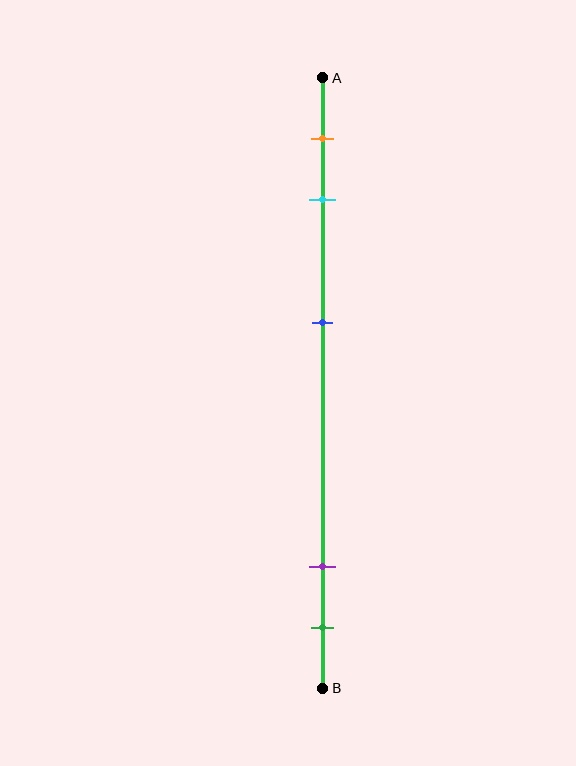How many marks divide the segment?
There are 5 marks dividing the segment.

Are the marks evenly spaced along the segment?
No, the marks are not evenly spaced.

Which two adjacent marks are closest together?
The purple and green marks are the closest adjacent pair.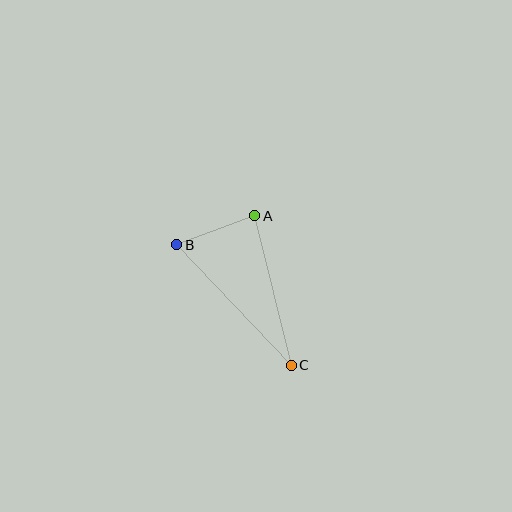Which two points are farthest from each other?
Points B and C are farthest from each other.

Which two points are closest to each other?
Points A and B are closest to each other.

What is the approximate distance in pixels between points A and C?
The distance between A and C is approximately 154 pixels.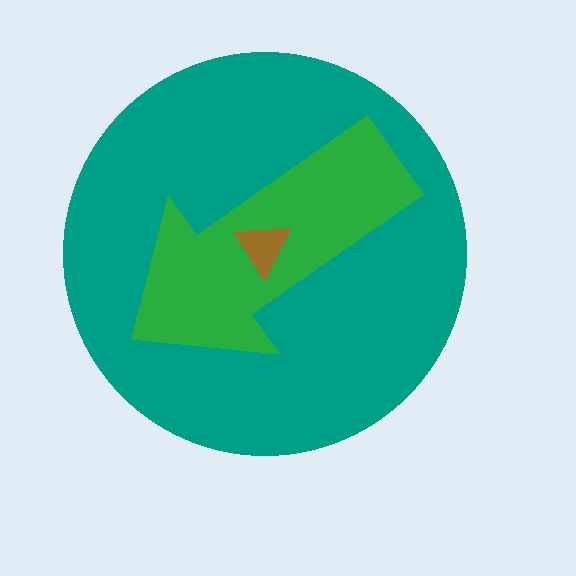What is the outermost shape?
The teal circle.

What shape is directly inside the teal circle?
The green arrow.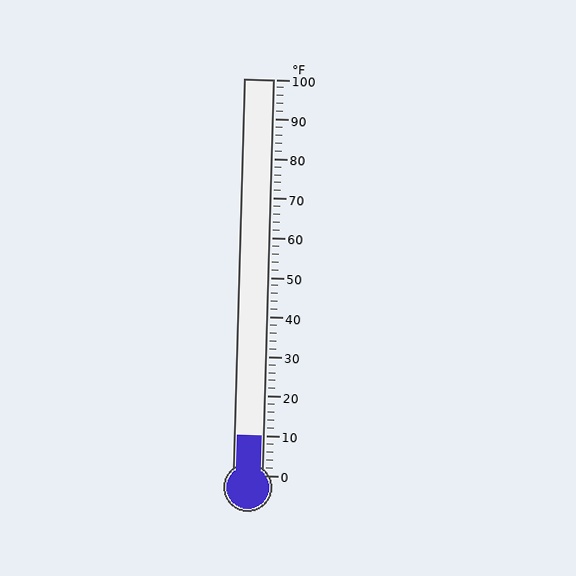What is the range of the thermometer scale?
The thermometer scale ranges from 0°F to 100°F.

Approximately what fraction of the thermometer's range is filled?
The thermometer is filled to approximately 10% of its range.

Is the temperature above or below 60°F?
The temperature is below 60°F.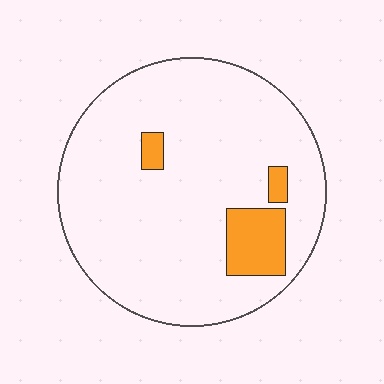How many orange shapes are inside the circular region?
3.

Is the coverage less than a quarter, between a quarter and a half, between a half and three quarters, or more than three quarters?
Less than a quarter.